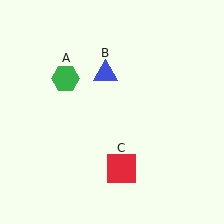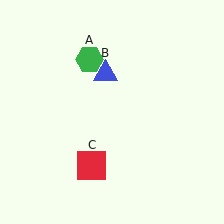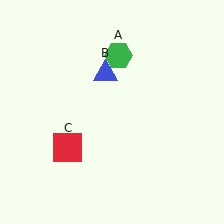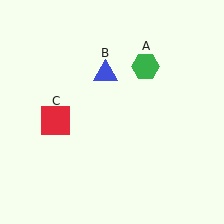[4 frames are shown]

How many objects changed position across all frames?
2 objects changed position: green hexagon (object A), red square (object C).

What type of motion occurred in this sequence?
The green hexagon (object A), red square (object C) rotated clockwise around the center of the scene.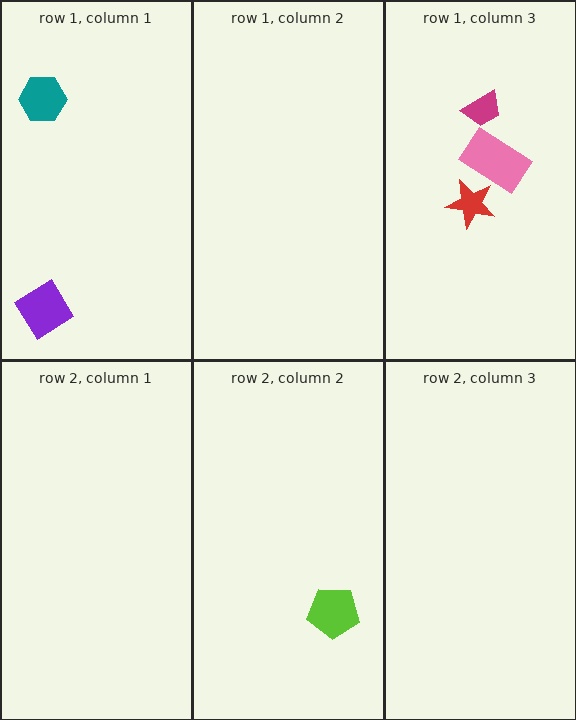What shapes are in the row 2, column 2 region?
The lime pentagon.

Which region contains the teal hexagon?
The row 1, column 1 region.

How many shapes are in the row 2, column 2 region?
1.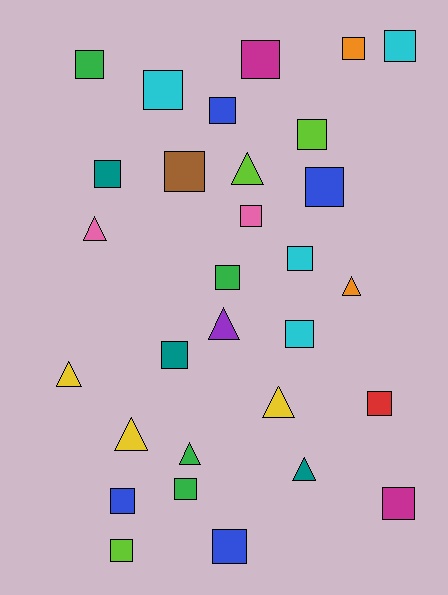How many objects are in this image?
There are 30 objects.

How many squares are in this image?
There are 21 squares.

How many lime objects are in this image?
There are 3 lime objects.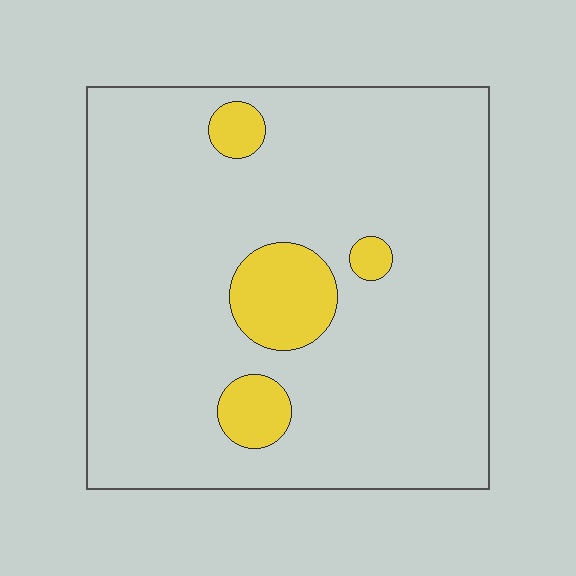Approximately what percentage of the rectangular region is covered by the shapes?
Approximately 10%.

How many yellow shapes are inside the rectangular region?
4.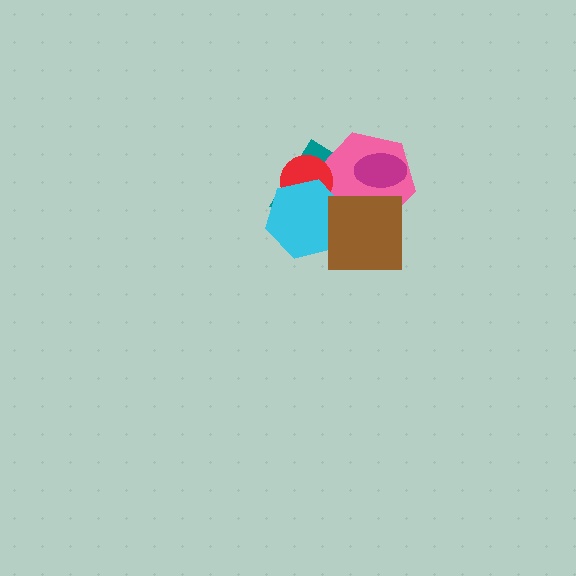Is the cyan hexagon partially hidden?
Yes, it is partially covered by another shape.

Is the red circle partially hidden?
Yes, it is partially covered by another shape.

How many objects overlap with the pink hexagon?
5 objects overlap with the pink hexagon.